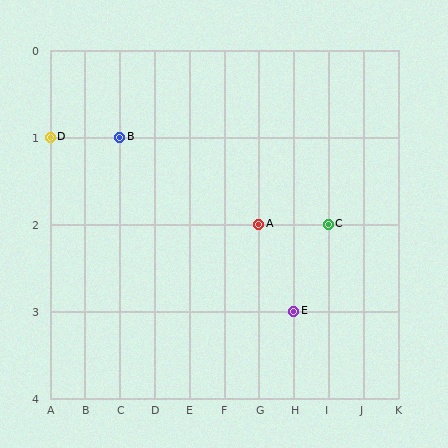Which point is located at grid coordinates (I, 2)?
Point C is at (I, 2).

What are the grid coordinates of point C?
Point C is at grid coordinates (I, 2).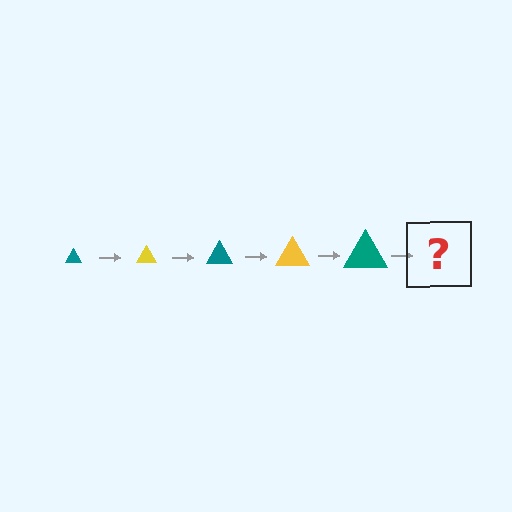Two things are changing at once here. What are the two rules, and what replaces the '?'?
The two rules are that the triangle grows larger each step and the color cycles through teal and yellow. The '?' should be a yellow triangle, larger than the previous one.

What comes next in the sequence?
The next element should be a yellow triangle, larger than the previous one.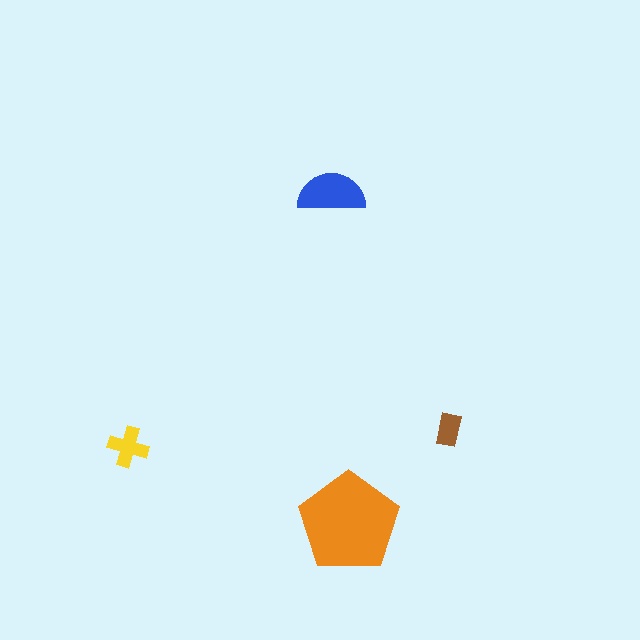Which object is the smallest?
The brown rectangle.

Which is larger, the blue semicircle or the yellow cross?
The blue semicircle.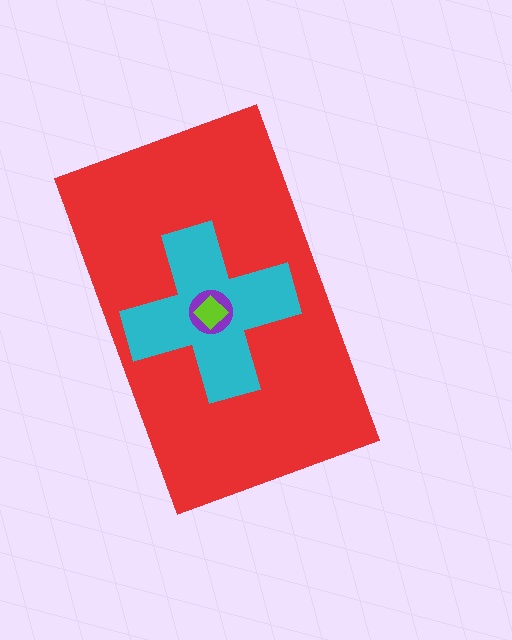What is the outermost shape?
The red rectangle.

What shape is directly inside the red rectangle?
The cyan cross.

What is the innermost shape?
The lime diamond.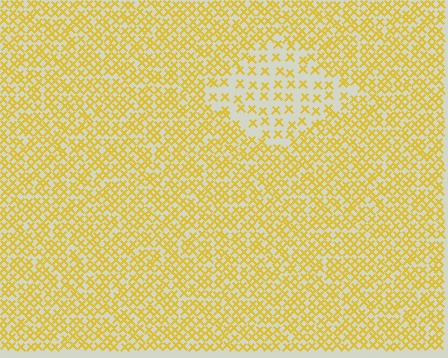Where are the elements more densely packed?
The elements are more densely packed outside the diamond boundary.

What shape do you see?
I see a diamond.